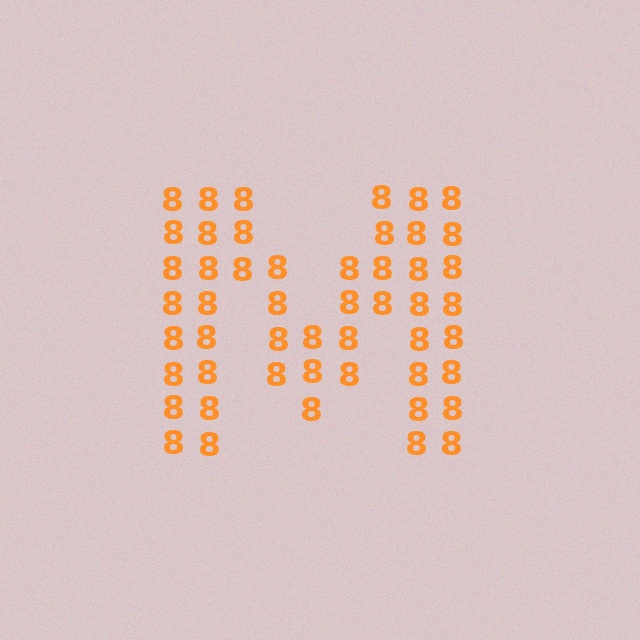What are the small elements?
The small elements are digit 8's.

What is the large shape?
The large shape is the letter M.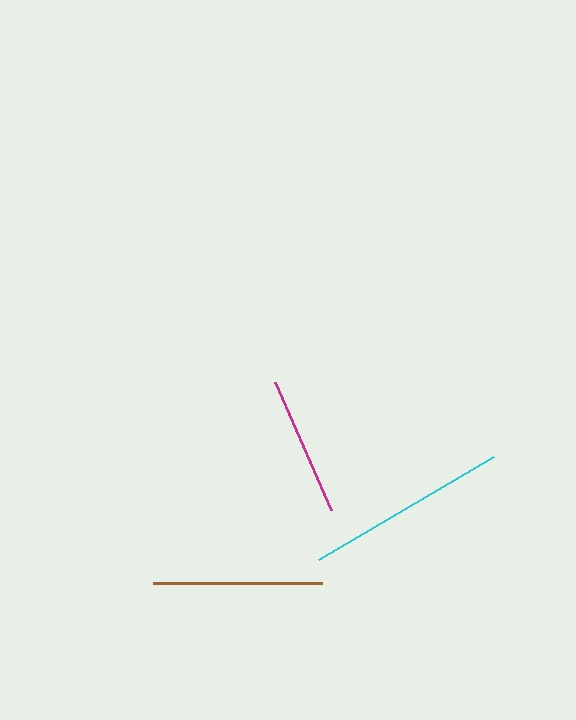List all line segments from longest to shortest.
From longest to shortest: cyan, brown, magenta.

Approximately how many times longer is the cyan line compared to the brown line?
The cyan line is approximately 1.2 times the length of the brown line.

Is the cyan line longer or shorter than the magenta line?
The cyan line is longer than the magenta line.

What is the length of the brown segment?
The brown segment is approximately 169 pixels long.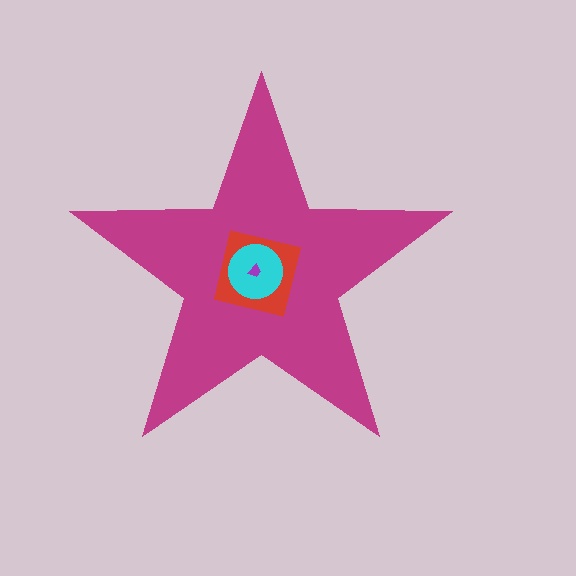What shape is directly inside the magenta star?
The red square.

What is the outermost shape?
The magenta star.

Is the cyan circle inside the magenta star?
Yes.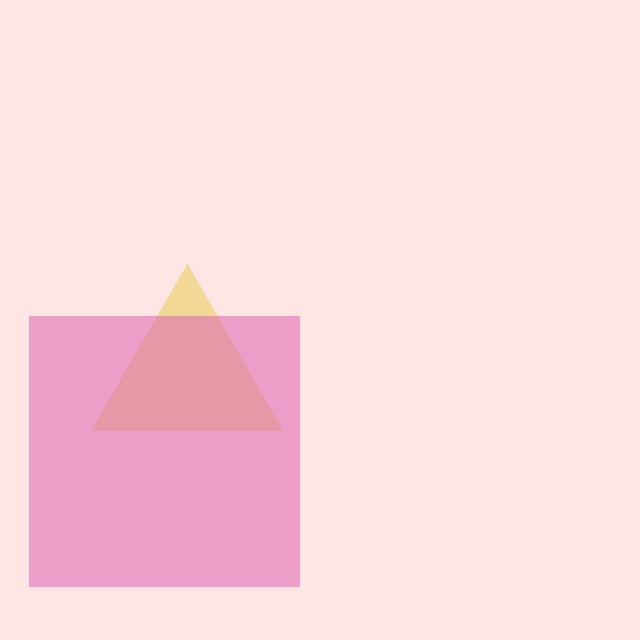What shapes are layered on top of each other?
The layered shapes are: a yellow triangle, a pink square.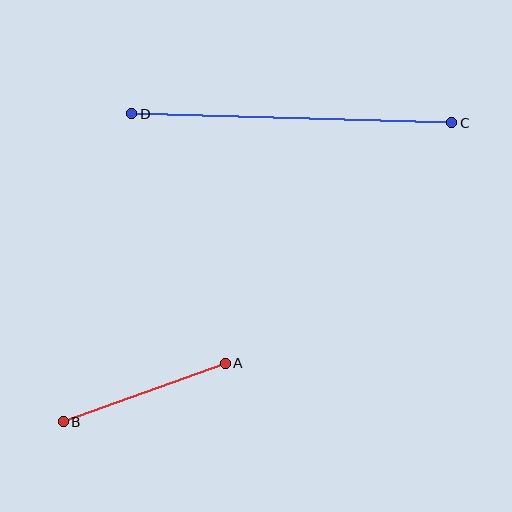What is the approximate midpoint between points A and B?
The midpoint is at approximately (144, 392) pixels.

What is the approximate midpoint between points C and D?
The midpoint is at approximately (292, 118) pixels.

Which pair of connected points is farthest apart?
Points C and D are farthest apart.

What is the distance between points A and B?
The distance is approximately 172 pixels.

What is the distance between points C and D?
The distance is approximately 320 pixels.